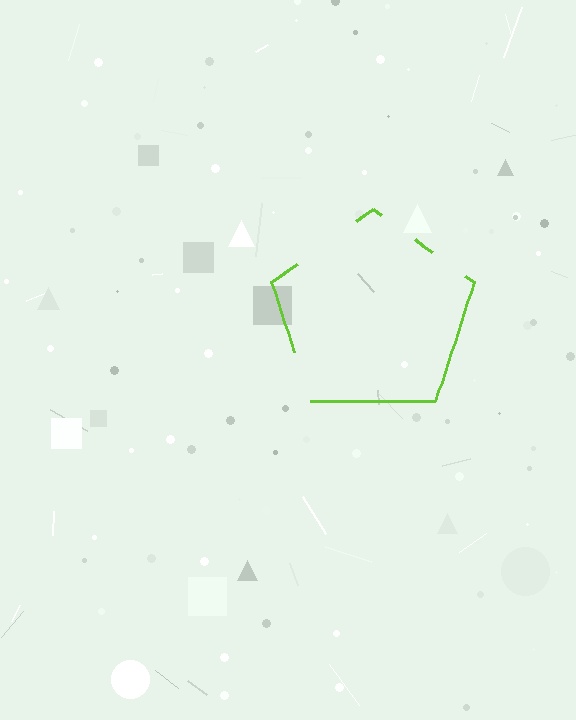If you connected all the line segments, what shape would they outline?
They would outline a pentagon.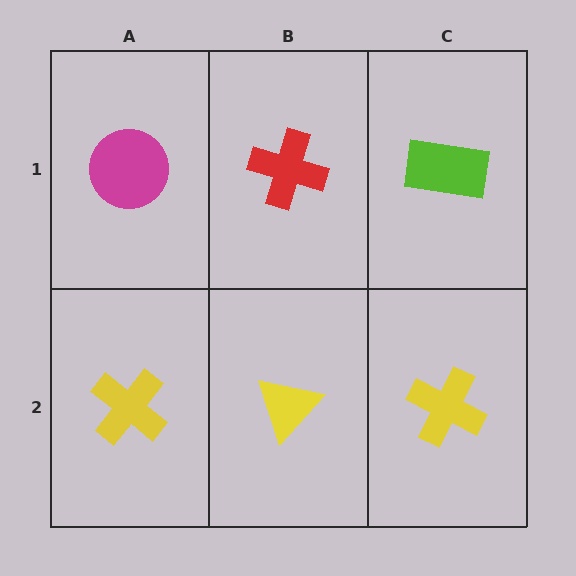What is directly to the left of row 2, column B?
A yellow cross.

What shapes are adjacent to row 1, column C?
A yellow cross (row 2, column C), a red cross (row 1, column B).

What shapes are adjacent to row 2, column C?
A lime rectangle (row 1, column C), a yellow triangle (row 2, column B).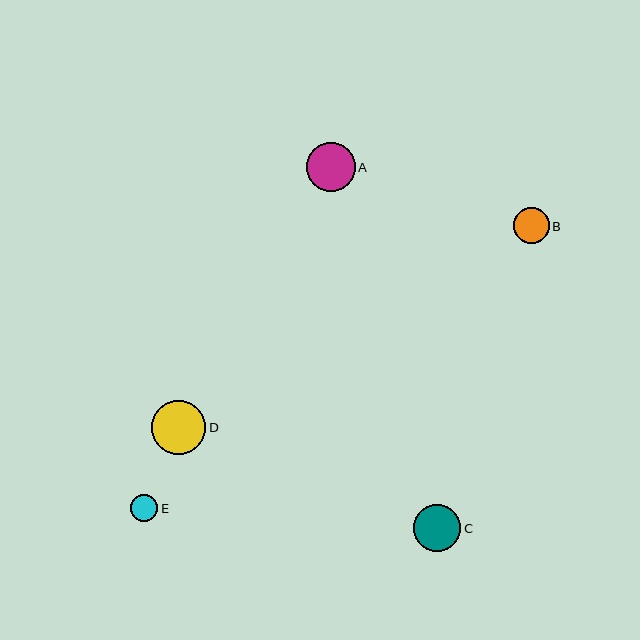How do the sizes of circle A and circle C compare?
Circle A and circle C are approximately the same size.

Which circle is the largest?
Circle D is the largest with a size of approximately 55 pixels.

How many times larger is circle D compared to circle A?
Circle D is approximately 1.1 times the size of circle A.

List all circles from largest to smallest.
From largest to smallest: D, A, C, B, E.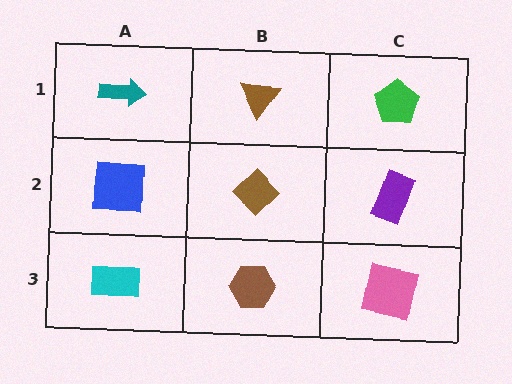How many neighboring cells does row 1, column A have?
2.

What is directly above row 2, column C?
A green pentagon.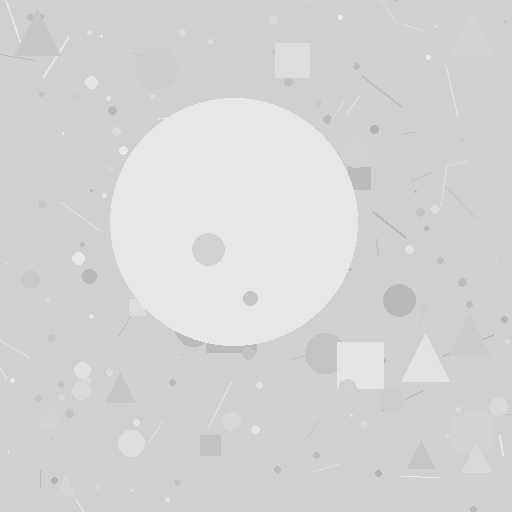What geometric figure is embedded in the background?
A circle is embedded in the background.